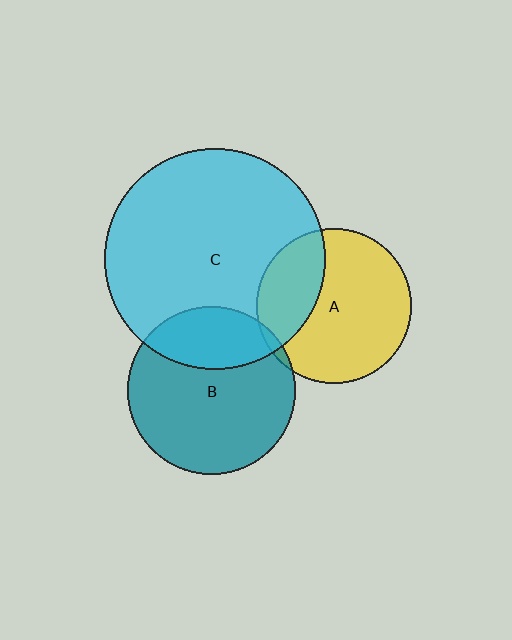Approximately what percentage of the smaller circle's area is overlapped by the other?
Approximately 30%.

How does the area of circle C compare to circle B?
Approximately 1.7 times.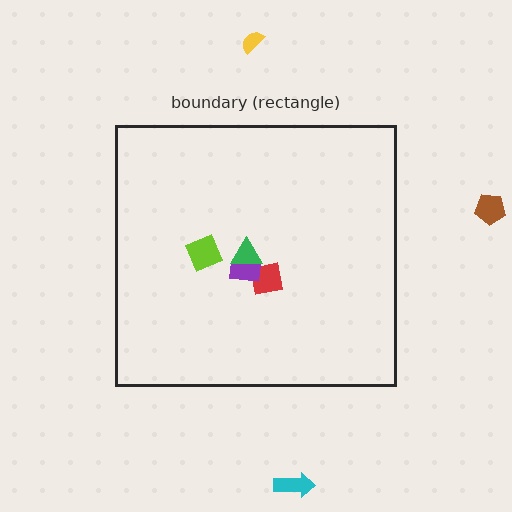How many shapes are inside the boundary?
4 inside, 3 outside.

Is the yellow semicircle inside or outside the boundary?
Outside.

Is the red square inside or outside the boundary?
Inside.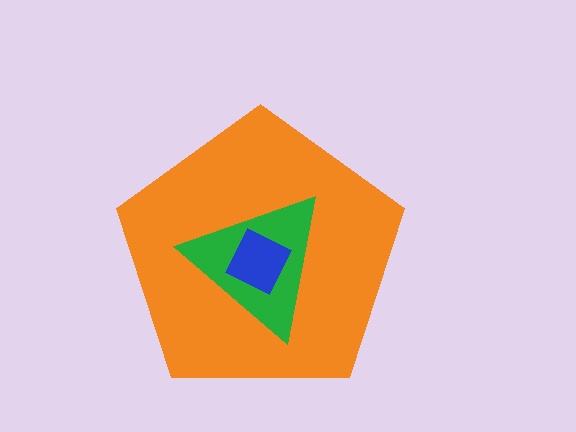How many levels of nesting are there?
3.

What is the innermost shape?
The blue square.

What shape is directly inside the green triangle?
The blue square.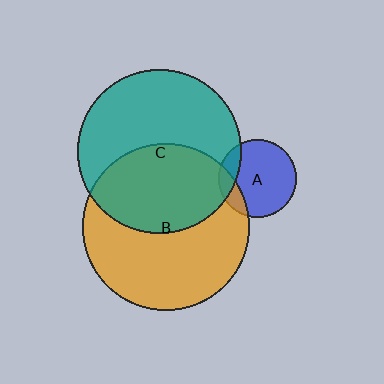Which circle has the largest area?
Circle B (orange).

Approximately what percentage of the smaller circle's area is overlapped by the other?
Approximately 15%.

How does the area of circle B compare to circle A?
Approximately 4.6 times.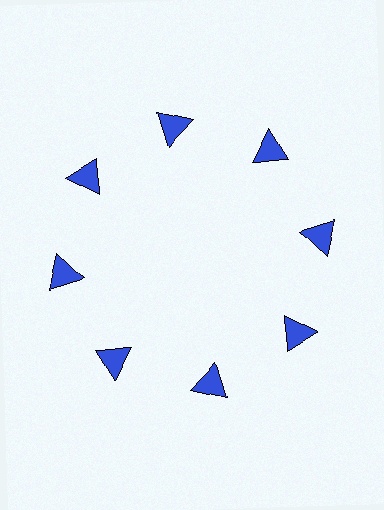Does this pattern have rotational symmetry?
Yes, this pattern has 8-fold rotational symmetry. It looks the same after rotating 45 degrees around the center.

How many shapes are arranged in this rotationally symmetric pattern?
There are 8 shapes, arranged in 8 groups of 1.